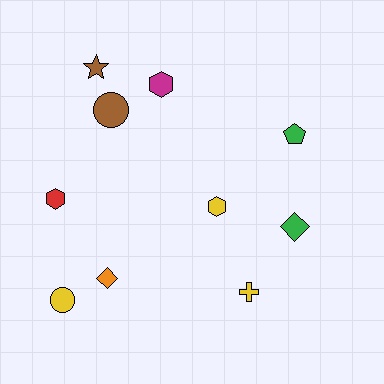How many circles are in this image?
There are 2 circles.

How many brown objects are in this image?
There are 2 brown objects.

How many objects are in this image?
There are 10 objects.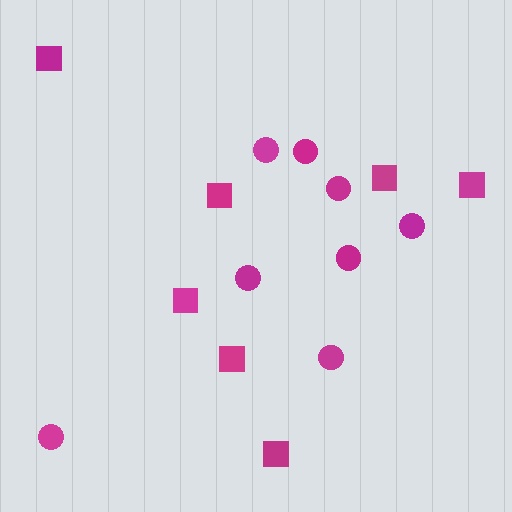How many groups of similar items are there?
There are 2 groups: one group of circles (8) and one group of squares (7).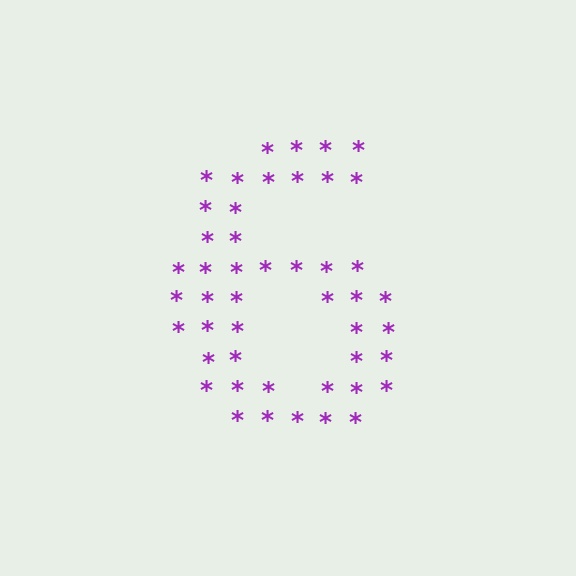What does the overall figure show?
The overall figure shows the digit 6.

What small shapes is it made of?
It is made of small asterisks.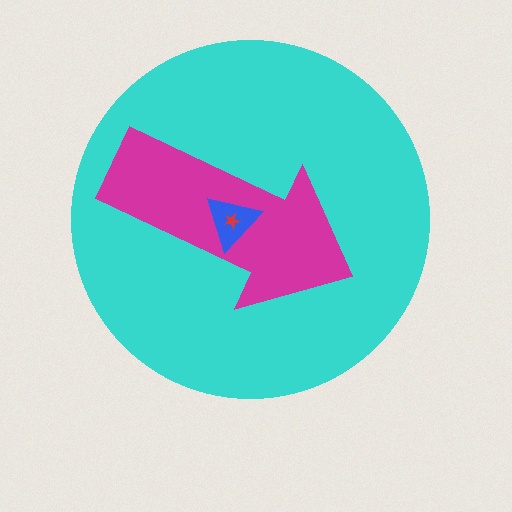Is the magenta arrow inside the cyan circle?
Yes.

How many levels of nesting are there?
4.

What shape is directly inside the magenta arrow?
The blue triangle.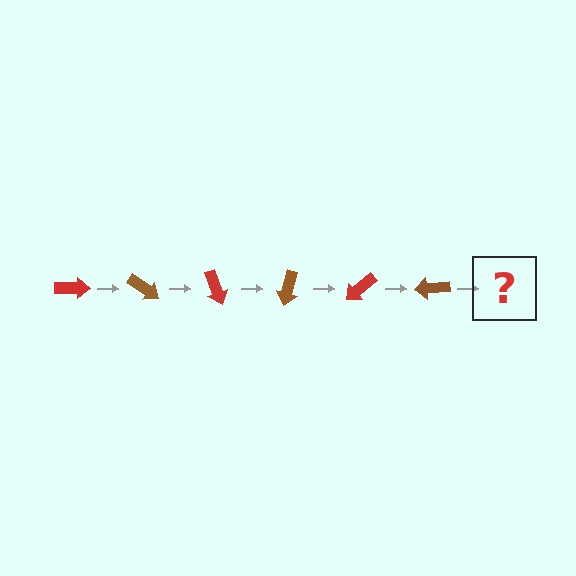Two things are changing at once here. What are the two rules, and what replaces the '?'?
The two rules are that it rotates 35 degrees each step and the color cycles through red and brown. The '?' should be a red arrow, rotated 210 degrees from the start.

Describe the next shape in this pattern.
It should be a red arrow, rotated 210 degrees from the start.